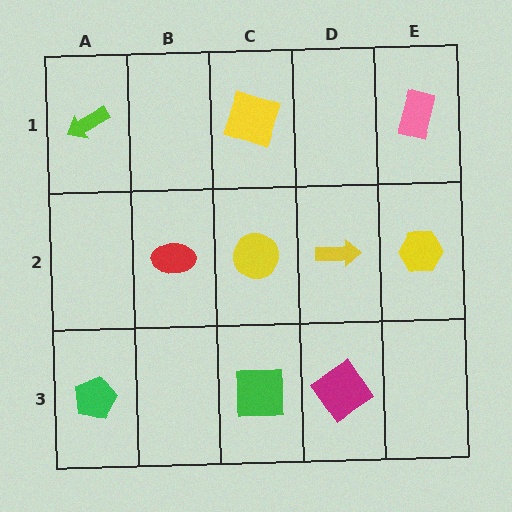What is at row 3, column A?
A green pentagon.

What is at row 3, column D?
A magenta diamond.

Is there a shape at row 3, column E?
No, that cell is empty.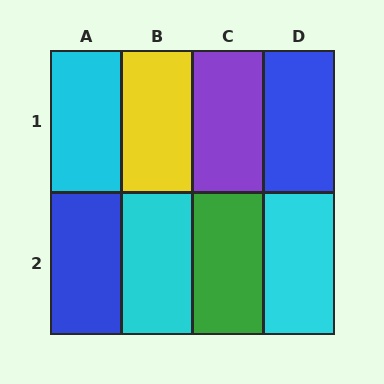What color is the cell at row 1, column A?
Cyan.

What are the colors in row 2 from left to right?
Blue, cyan, green, cyan.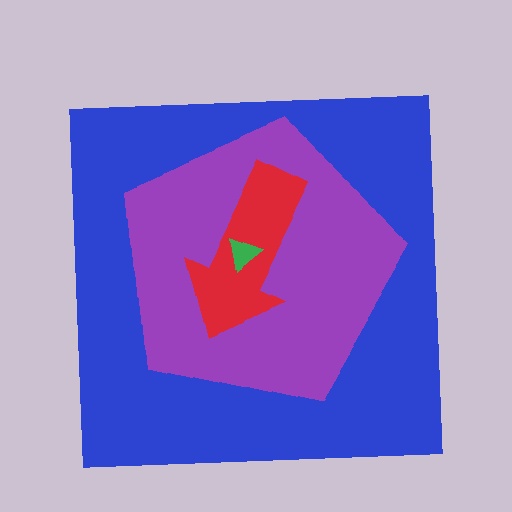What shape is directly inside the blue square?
The purple pentagon.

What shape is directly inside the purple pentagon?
The red arrow.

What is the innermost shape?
The green triangle.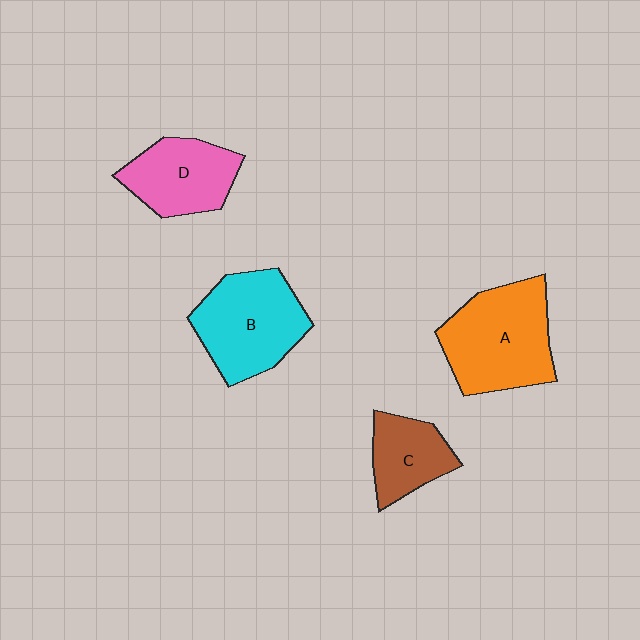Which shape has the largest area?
Shape A (orange).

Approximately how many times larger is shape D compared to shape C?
Approximately 1.3 times.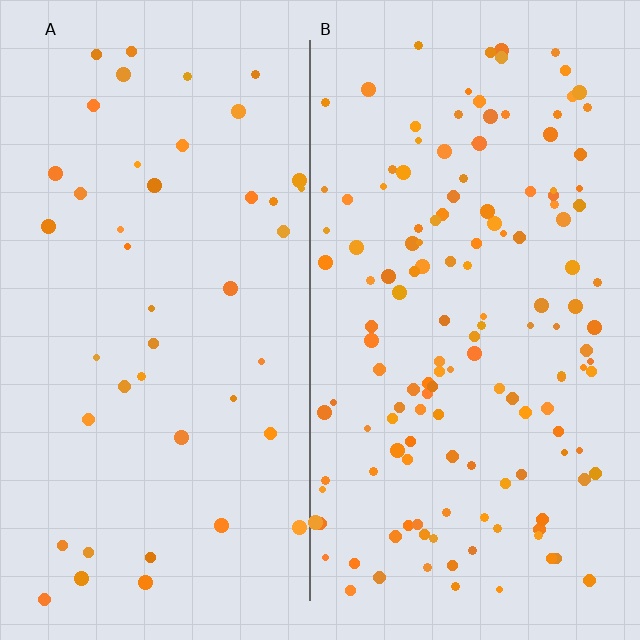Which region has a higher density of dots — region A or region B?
B (the right).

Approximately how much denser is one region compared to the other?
Approximately 3.3× — region B over region A.